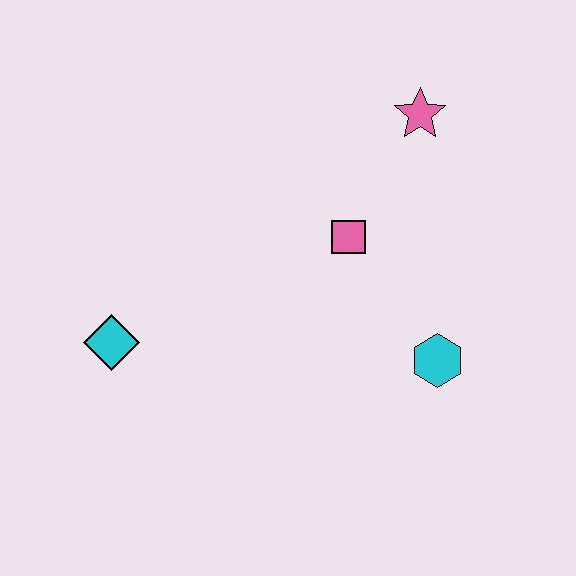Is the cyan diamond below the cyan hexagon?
No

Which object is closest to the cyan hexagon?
The pink square is closest to the cyan hexagon.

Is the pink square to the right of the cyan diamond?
Yes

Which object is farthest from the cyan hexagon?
The cyan diamond is farthest from the cyan hexagon.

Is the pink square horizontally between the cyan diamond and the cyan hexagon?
Yes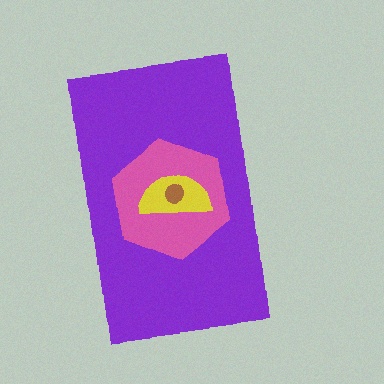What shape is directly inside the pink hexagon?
The yellow semicircle.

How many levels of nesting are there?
4.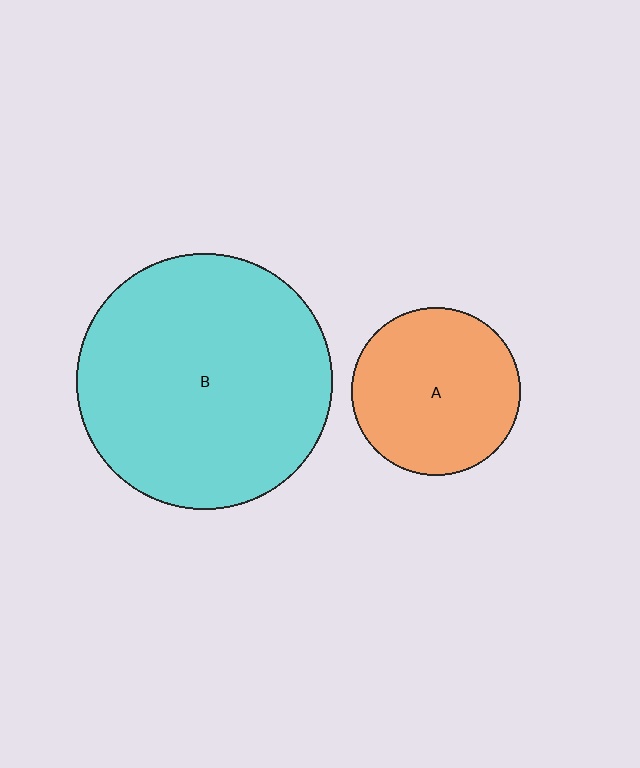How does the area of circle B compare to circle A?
Approximately 2.3 times.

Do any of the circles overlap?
No, none of the circles overlap.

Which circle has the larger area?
Circle B (cyan).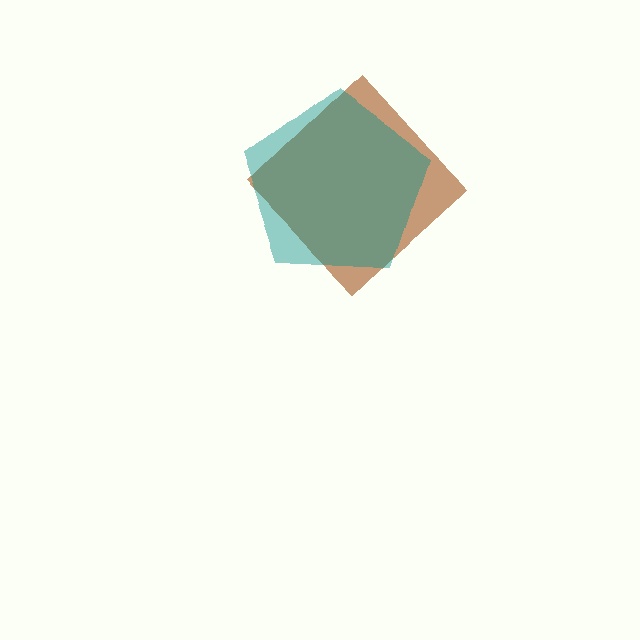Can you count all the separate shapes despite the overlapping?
Yes, there are 2 separate shapes.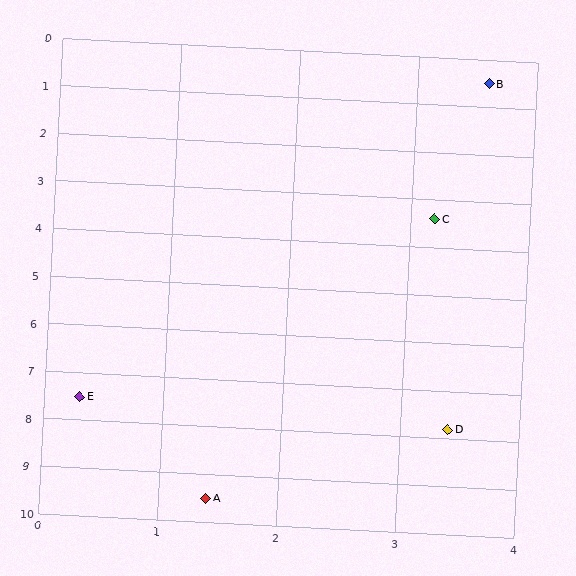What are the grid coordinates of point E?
Point E is at approximately (0.3, 7.5).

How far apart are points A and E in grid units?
Points A and E are about 2.3 grid units apart.